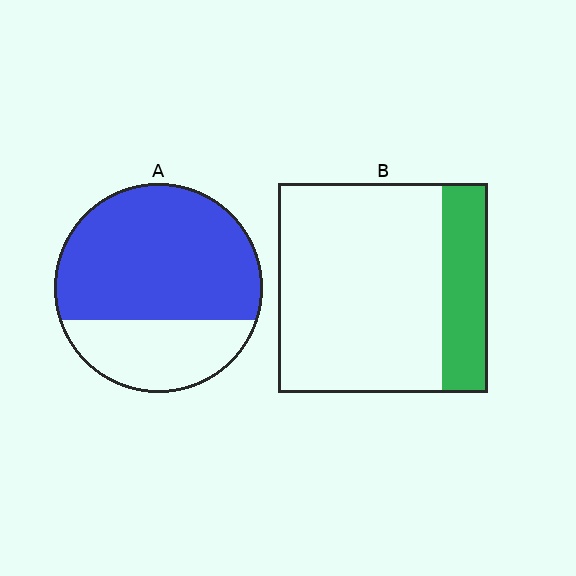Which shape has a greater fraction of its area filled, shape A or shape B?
Shape A.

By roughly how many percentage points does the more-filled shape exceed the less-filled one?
By roughly 45 percentage points (A over B).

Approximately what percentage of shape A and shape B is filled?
A is approximately 70% and B is approximately 20%.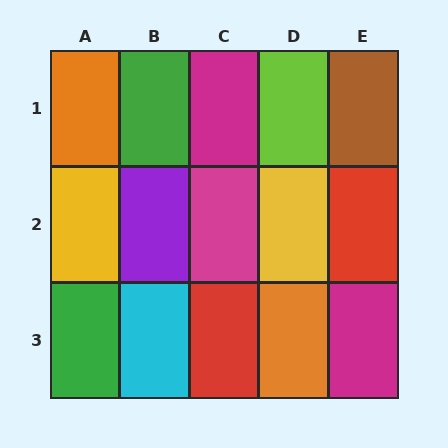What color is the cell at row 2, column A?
Yellow.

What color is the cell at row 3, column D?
Orange.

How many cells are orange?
2 cells are orange.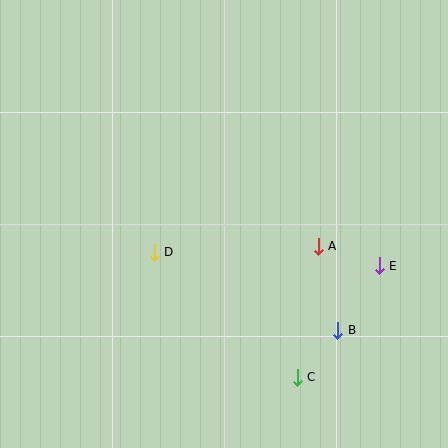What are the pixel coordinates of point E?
Point E is at (379, 266).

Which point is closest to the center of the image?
Point D at (154, 252) is closest to the center.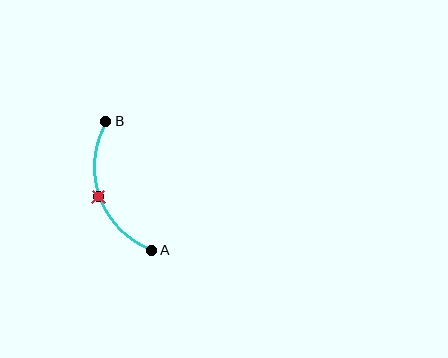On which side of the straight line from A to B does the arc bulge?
The arc bulges to the left of the straight line connecting A and B.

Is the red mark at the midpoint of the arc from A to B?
Yes. The red mark lies on the arc at equal arc-length from both A and B — it is the arc midpoint.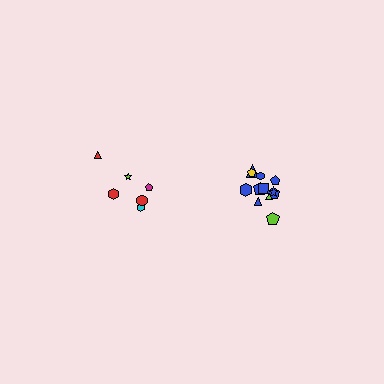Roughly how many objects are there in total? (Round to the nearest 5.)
Roughly 20 objects in total.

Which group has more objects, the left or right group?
The right group.